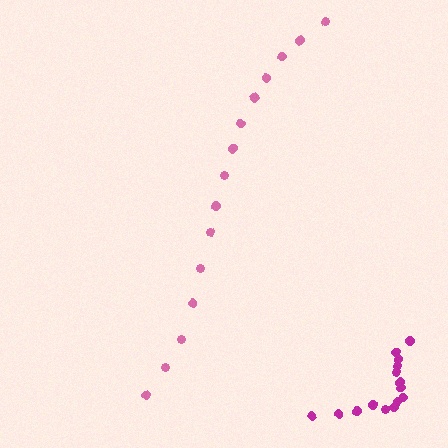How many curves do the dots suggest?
There are 2 distinct paths.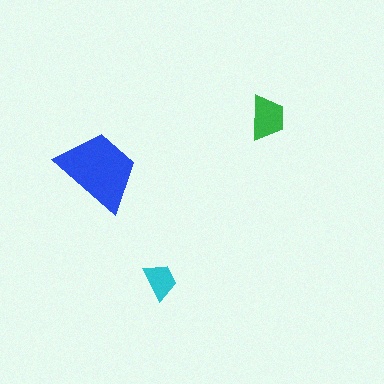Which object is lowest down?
The cyan trapezoid is bottommost.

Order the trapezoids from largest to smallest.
the blue one, the green one, the cyan one.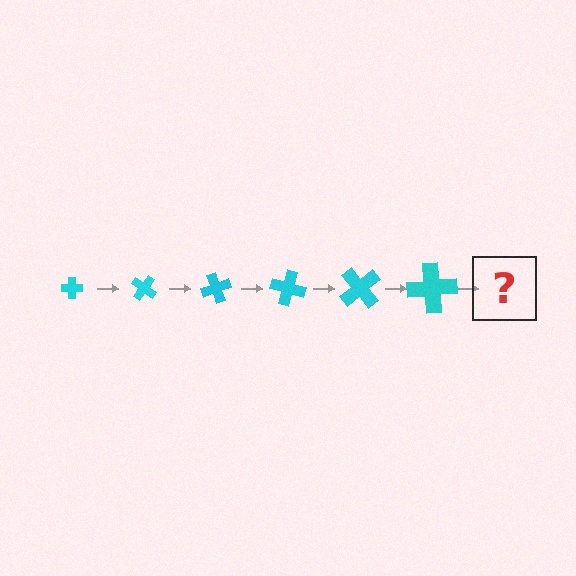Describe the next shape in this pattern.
It should be a cross, larger than the previous one and rotated 210 degrees from the start.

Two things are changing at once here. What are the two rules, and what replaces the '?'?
The two rules are that the cross grows larger each step and it rotates 35 degrees each step. The '?' should be a cross, larger than the previous one and rotated 210 degrees from the start.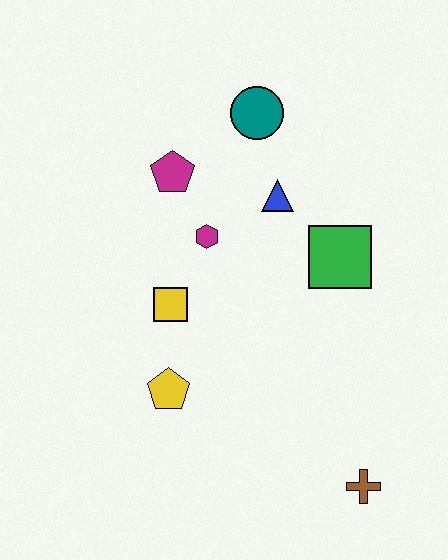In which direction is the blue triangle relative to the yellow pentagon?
The blue triangle is above the yellow pentagon.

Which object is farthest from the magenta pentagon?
The brown cross is farthest from the magenta pentagon.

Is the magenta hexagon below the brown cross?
No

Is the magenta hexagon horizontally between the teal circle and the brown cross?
No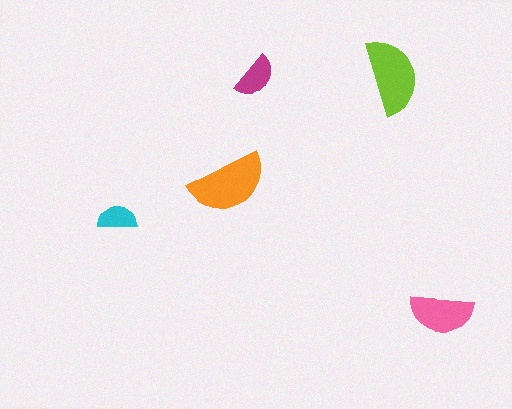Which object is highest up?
The lime semicircle is topmost.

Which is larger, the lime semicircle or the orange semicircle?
The orange one.